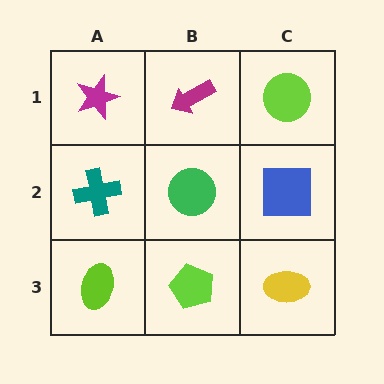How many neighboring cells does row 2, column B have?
4.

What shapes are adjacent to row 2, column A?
A magenta star (row 1, column A), a lime ellipse (row 3, column A), a green circle (row 2, column B).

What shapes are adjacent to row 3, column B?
A green circle (row 2, column B), a lime ellipse (row 3, column A), a yellow ellipse (row 3, column C).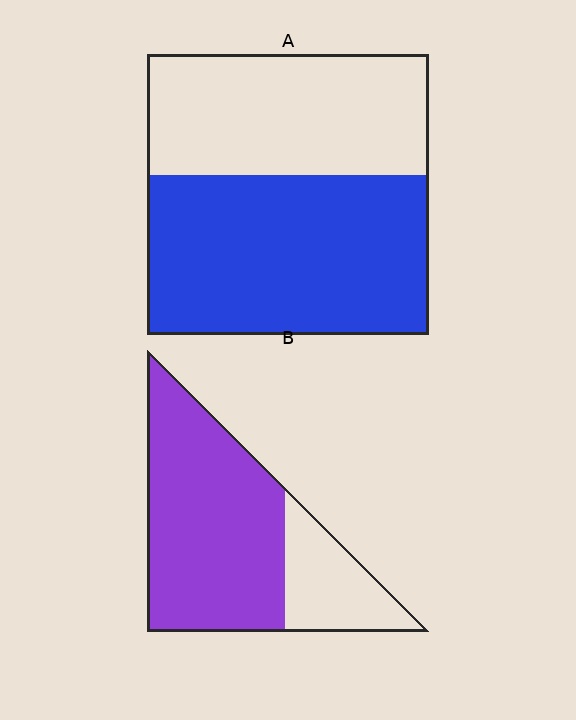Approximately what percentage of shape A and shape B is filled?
A is approximately 55% and B is approximately 75%.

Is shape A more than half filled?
Yes.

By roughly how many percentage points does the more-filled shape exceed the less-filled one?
By roughly 15 percentage points (B over A).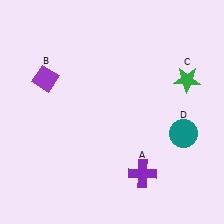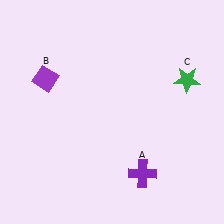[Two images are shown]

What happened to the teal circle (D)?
The teal circle (D) was removed in Image 2. It was in the bottom-right area of Image 1.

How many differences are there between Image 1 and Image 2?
There is 1 difference between the two images.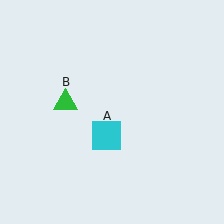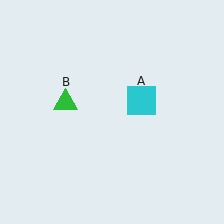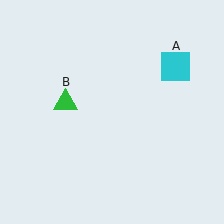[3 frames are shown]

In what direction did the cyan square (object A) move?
The cyan square (object A) moved up and to the right.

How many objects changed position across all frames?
1 object changed position: cyan square (object A).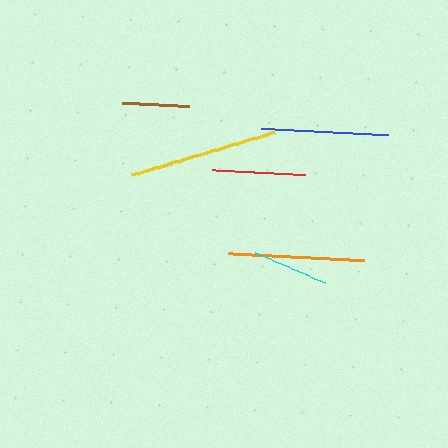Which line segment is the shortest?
The brown line is the shortest at approximately 68 pixels.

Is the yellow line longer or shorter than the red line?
The yellow line is longer than the red line.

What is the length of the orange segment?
The orange segment is approximately 136 pixels long.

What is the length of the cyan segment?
The cyan segment is approximately 76 pixels long.